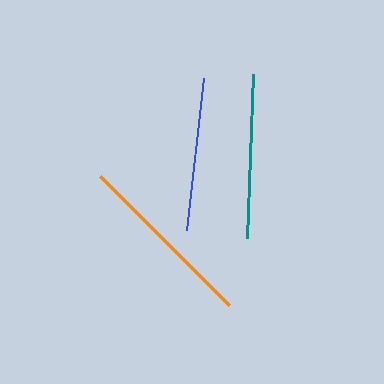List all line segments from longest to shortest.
From longest to shortest: orange, teal, blue.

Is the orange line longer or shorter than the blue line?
The orange line is longer than the blue line.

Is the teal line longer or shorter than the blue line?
The teal line is longer than the blue line.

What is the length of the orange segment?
The orange segment is approximately 182 pixels long.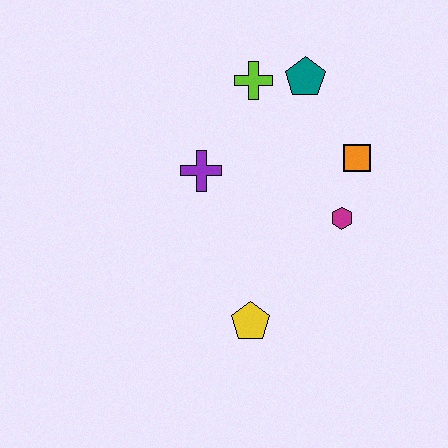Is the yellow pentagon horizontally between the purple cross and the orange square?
Yes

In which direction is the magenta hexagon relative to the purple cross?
The magenta hexagon is to the right of the purple cross.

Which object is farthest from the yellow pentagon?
The teal pentagon is farthest from the yellow pentagon.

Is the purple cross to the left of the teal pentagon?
Yes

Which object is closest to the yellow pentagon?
The magenta hexagon is closest to the yellow pentagon.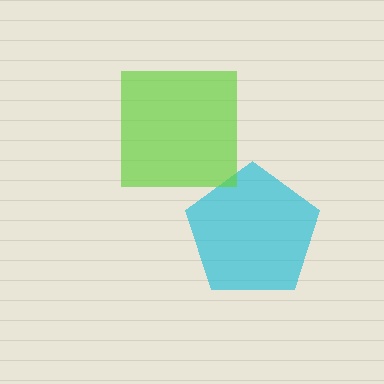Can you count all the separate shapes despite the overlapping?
Yes, there are 2 separate shapes.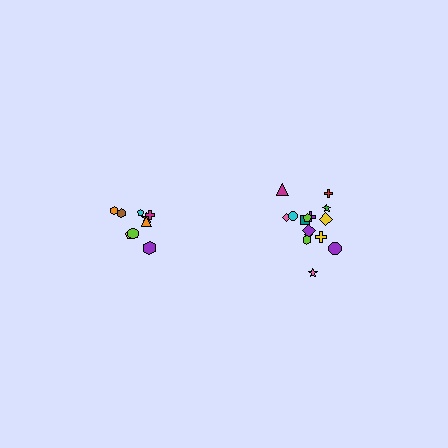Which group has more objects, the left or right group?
The right group.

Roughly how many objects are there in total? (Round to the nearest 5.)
Roughly 25 objects in total.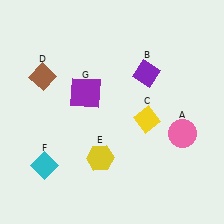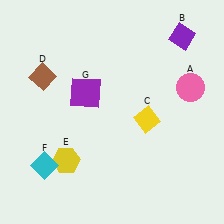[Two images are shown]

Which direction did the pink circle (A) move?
The pink circle (A) moved up.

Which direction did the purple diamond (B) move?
The purple diamond (B) moved up.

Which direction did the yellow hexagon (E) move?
The yellow hexagon (E) moved left.